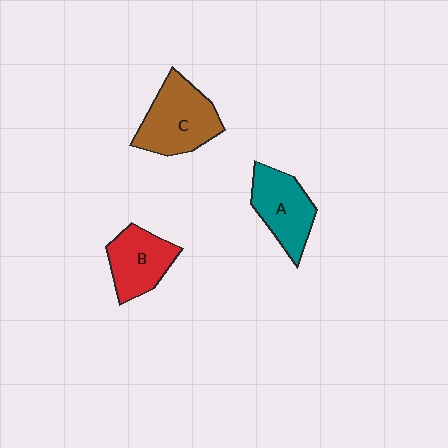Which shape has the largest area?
Shape C (brown).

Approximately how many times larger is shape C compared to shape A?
Approximately 1.2 times.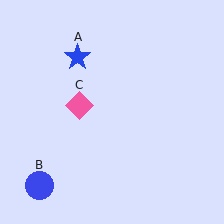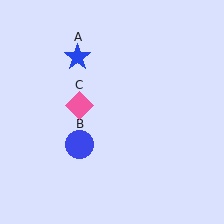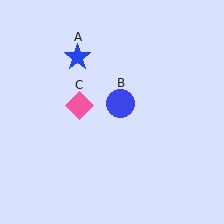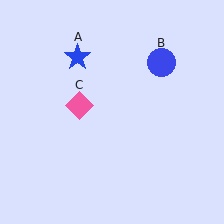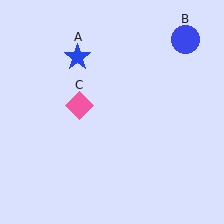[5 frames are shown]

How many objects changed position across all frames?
1 object changed position: blue circle (object B).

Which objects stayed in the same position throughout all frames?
Blue star (object A) and pink diamond (object C) remained stationary.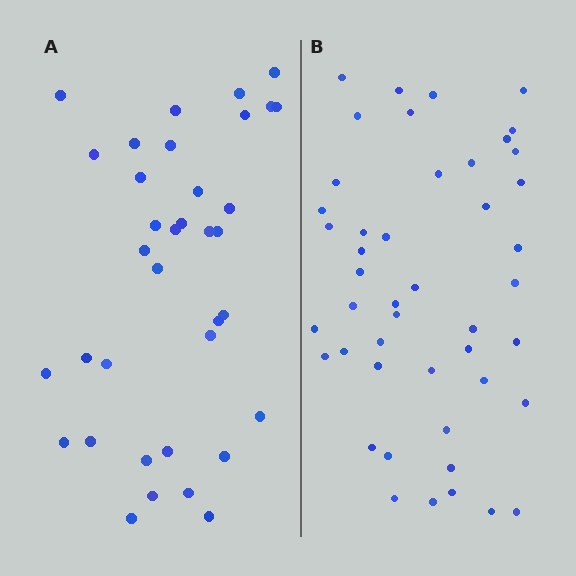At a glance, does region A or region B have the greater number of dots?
Region B (the right region) has more dots.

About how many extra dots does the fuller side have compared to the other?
Region B has roughly 10 or so more dots than region A.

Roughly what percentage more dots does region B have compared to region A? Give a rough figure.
About 30% more.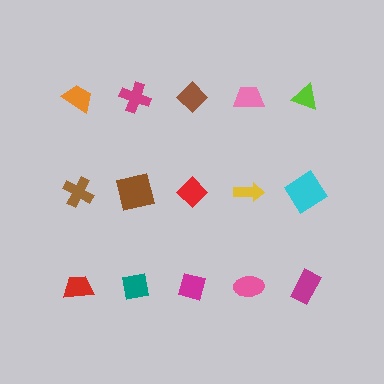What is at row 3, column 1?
A red trapezoid.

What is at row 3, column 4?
A pink ellipse.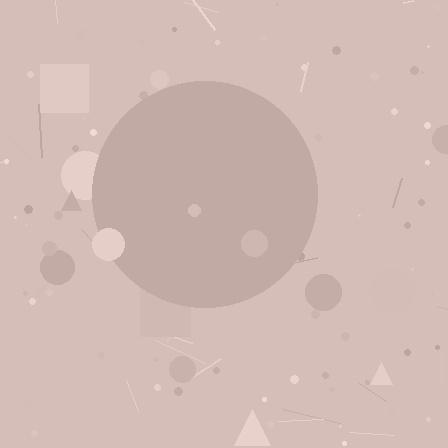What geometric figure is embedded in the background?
A circle is embedded in the background.